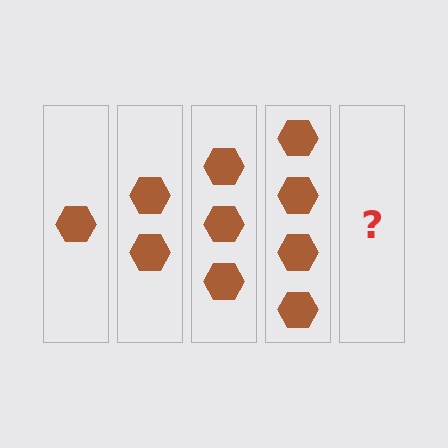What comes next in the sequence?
The next element should be 5 hexagons.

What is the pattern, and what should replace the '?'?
The pattern is that each step adds one more hexagon. The '?' should be 5 hexagons.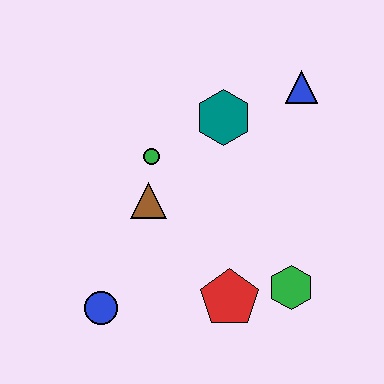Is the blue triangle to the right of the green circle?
Yes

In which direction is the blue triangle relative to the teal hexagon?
The blue triangle is to the right of the teal hexagon.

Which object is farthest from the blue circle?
The blue triangle is farthest from the blue circle.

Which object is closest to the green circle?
The brown triangle is closest to the green circle.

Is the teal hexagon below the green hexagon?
No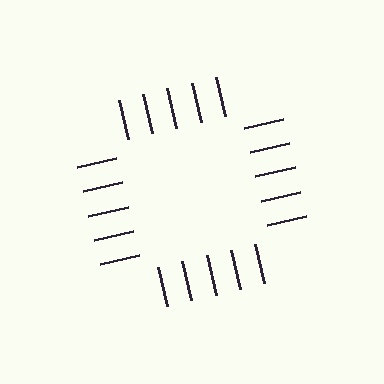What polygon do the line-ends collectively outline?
An illusory square — the line segments terminate on its edges but no continuous stroke is drawn.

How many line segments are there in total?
20 — 5 along each of the 4 edges.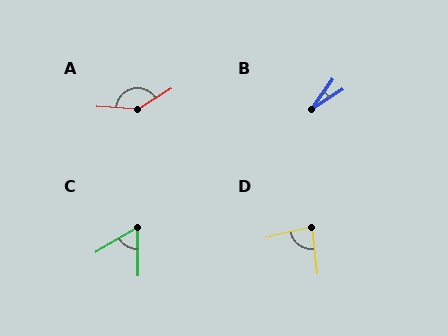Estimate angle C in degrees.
Approximately 61 degrees.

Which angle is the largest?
A, at approximately 143 degrees.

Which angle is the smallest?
B, at approximately 22 degrees.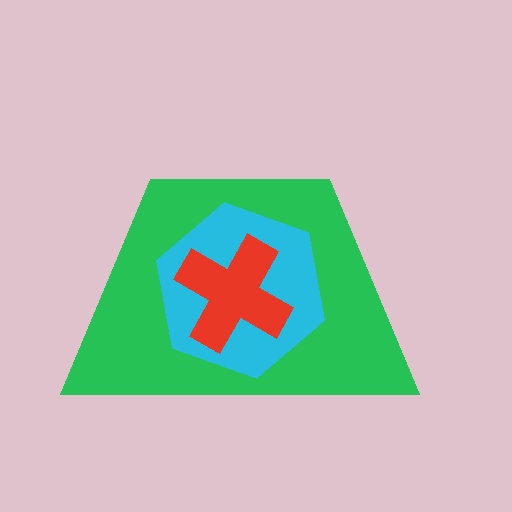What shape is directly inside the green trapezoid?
The cyan hexagon.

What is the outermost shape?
The green trapezoid.